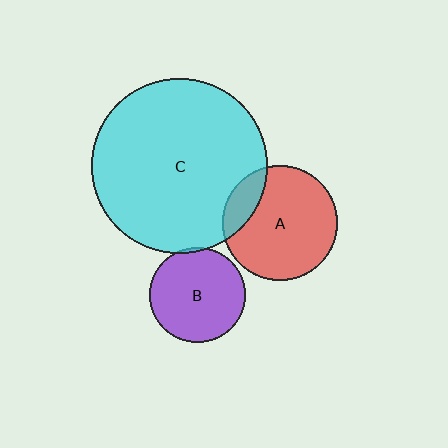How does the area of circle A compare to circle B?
Approximately 1.4 times.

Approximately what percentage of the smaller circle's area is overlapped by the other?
Approximately 15%.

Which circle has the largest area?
Circle C (cyan).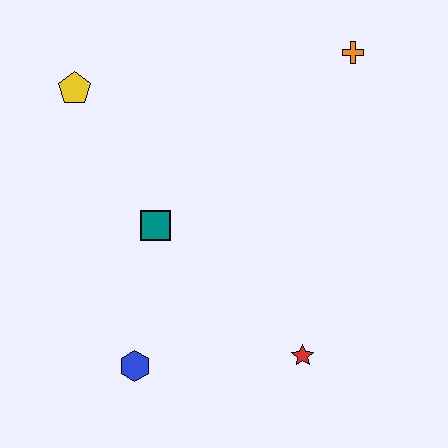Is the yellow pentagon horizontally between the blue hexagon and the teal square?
No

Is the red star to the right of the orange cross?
No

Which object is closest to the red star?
The blue hexagon is closest to the red star.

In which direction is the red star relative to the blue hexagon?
The red star is to the right of the blue hexagon.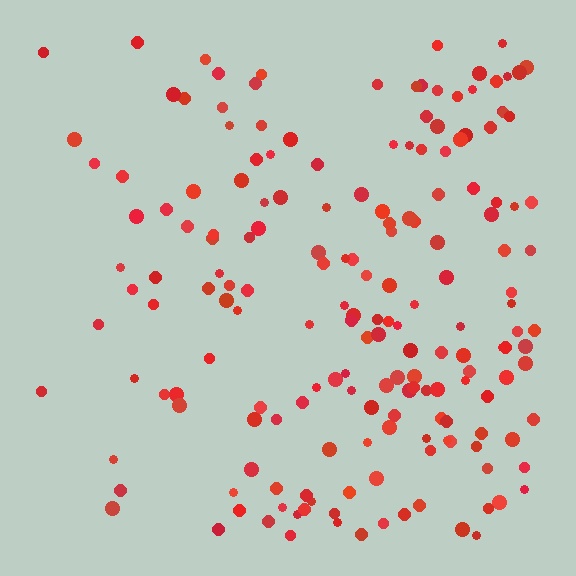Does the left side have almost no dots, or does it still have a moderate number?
Still a moderate number, just noticeably fewer than the right.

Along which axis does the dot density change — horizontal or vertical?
Horizontal.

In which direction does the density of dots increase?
From left to right, with the right side densest.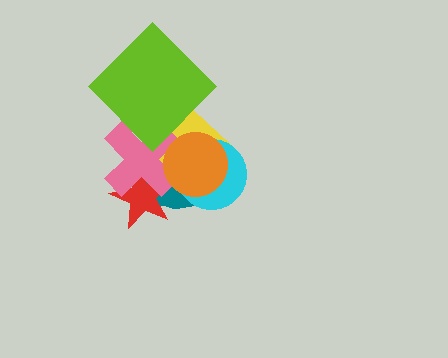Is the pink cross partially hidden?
Yes, it is partially covered by another shape.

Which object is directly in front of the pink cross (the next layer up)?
The lime diamond is directly in front of the pink cross.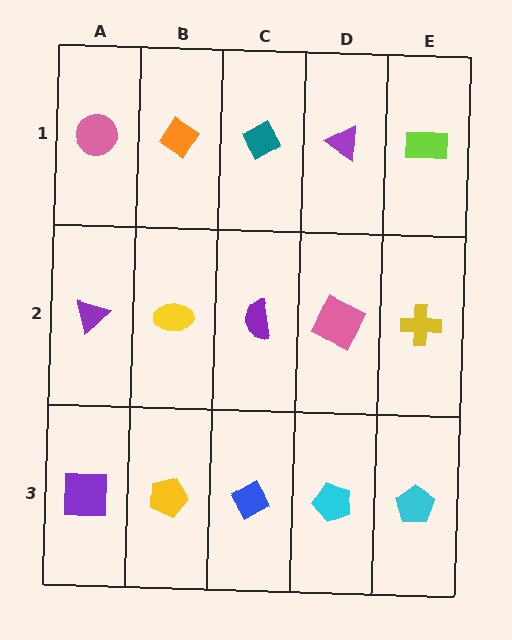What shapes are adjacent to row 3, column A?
A purple triangle (row 2, column A), a yellow pentagon (row 3, column B).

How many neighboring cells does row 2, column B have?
4.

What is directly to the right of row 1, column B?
A teal diamond.